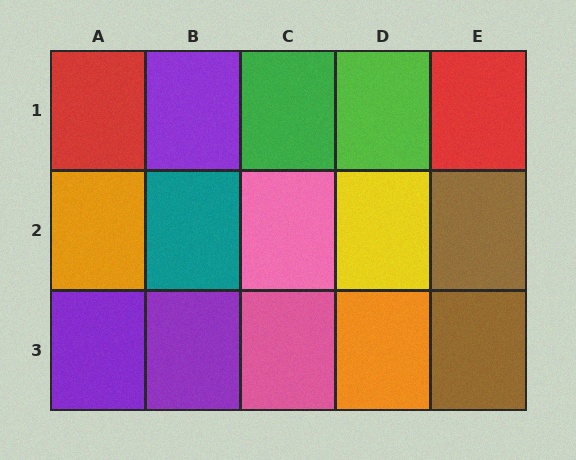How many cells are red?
2 cells are red.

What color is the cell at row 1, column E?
Red.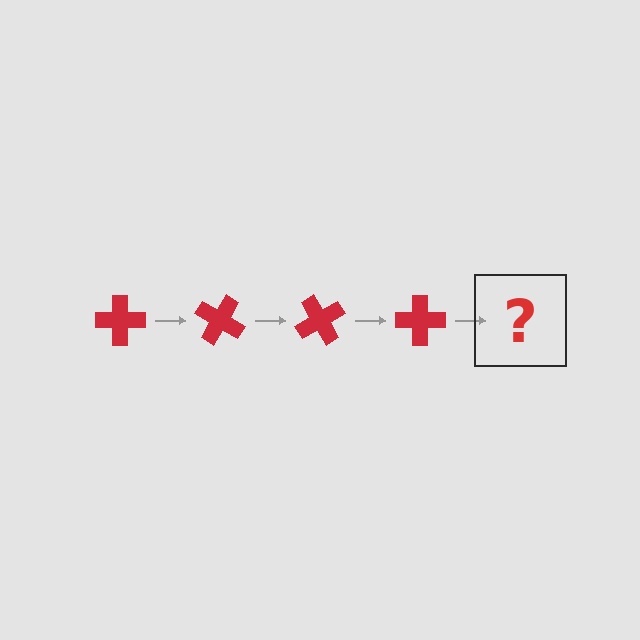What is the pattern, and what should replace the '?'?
The pattern is that the cross rotates 30 degrees each step. The '?' should be a red cross rotated 120 degrees.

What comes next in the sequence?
The next element should be a red cross rotated 120 degrees.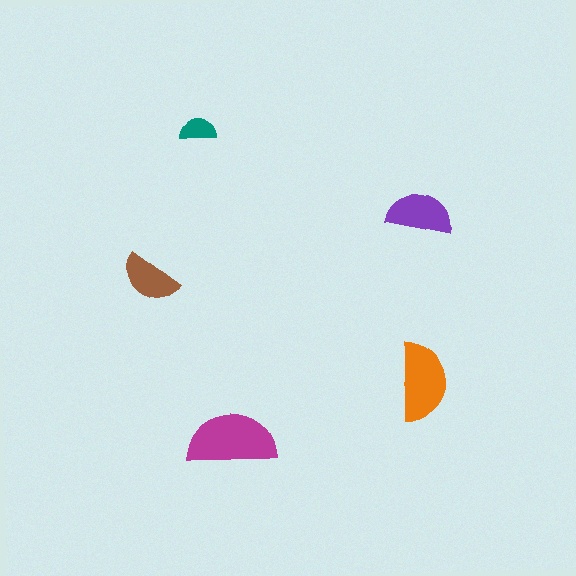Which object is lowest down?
The magenta semicircle is bottommost.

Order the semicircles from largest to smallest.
the magenta one, the orange one, the purple one, the brown one, the teal one.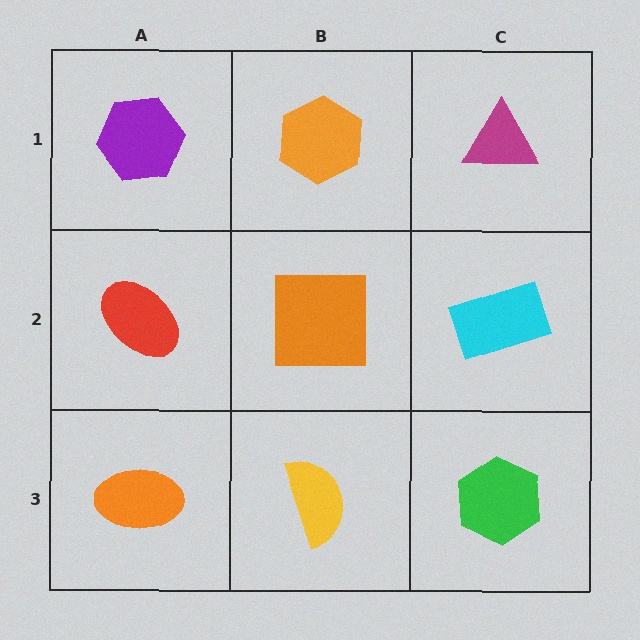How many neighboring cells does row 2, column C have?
3.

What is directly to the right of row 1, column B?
A magenta triangle.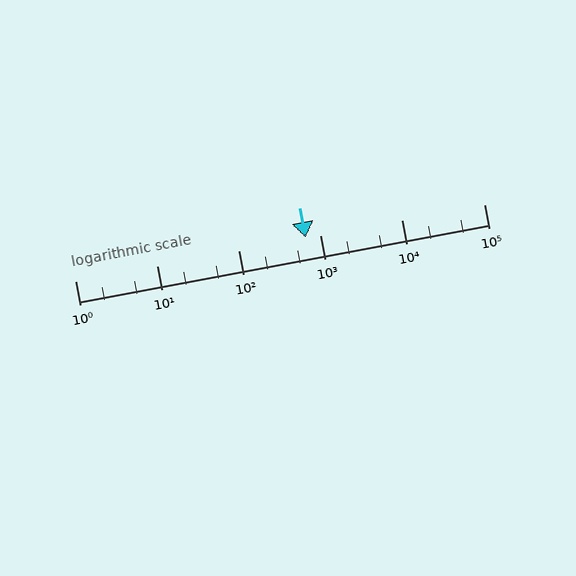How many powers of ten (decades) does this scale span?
The scale spans 5 decades, from 1 to 100000.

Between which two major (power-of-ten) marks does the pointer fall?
The pointer is between 100 and 1000.